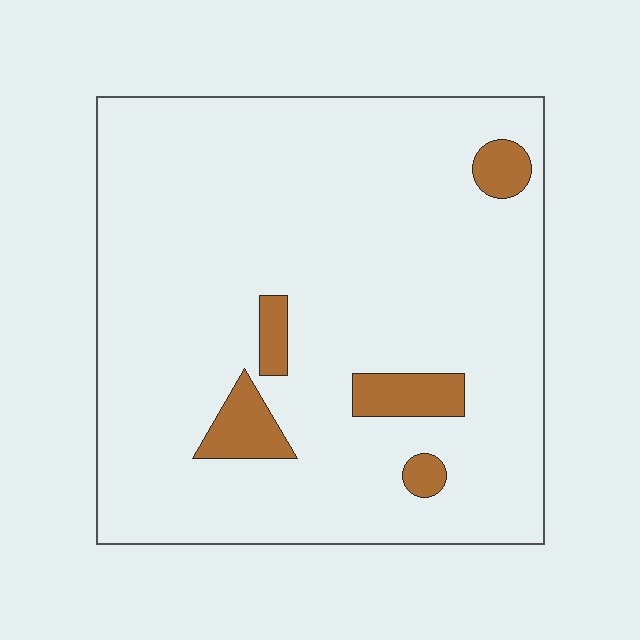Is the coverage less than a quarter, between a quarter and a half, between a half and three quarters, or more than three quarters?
Less than a quarter.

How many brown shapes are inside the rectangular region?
5.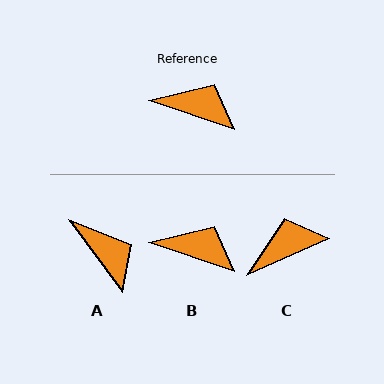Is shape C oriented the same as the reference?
No, it is off by about 43 degrees.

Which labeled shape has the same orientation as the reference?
B.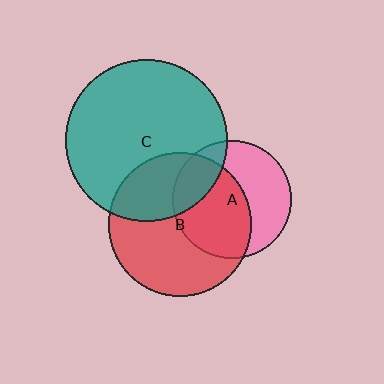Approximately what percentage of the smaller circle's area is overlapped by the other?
Approximately 35%.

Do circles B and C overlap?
Yes.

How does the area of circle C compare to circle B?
Approximately 1.3 times.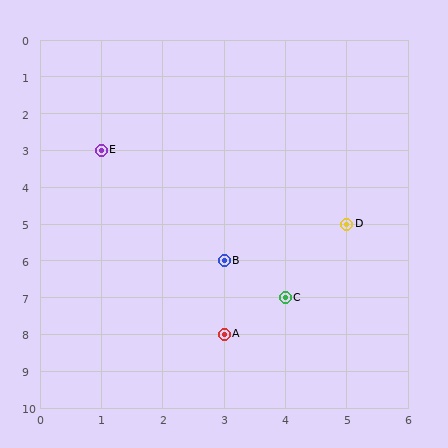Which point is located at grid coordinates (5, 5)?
Point D is at (5, 5).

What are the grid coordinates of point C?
Point C is at grid coordinates (4, 7).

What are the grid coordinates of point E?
Point E is at grid coordinates (1, 3).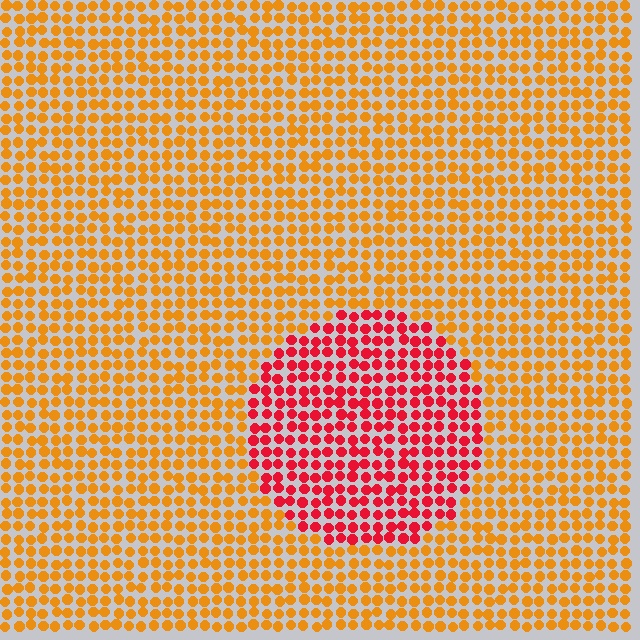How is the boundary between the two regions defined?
The boundary is defined purely by a slight shift in hue (about 44 degrees). Spacing, size, and orientation are identical on both sides.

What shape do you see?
I see a circle.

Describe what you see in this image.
The image is filled with small orange elements in a uniform arrangement. A circle-shaped region is visible where the elements are tinted to a slightly different hue, forming a subtle color boundary.